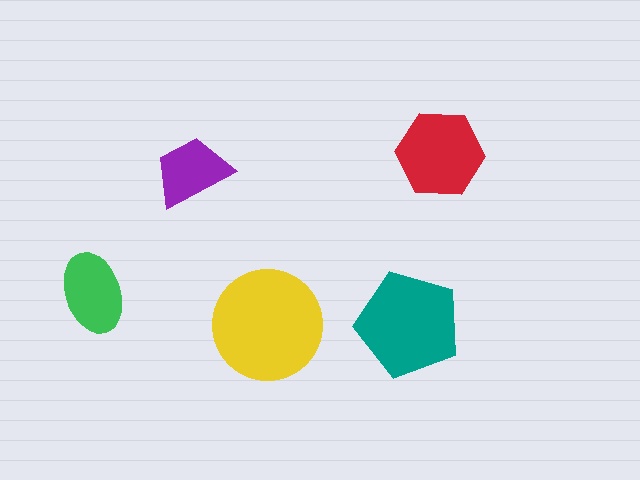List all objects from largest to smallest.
The yellow circle, the teal pentagon, the red hexagon, the green ellipse, the purple trapezoid.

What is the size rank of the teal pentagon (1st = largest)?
2nd.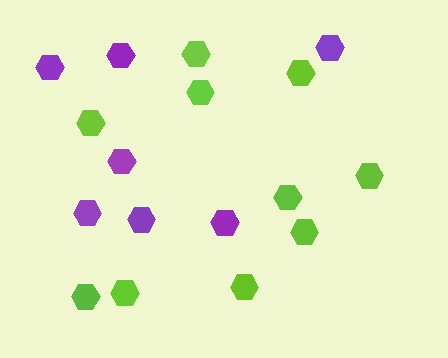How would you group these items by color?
There are 2 groups: one group of purple hexagons (7) and one group of lime hexagons (10).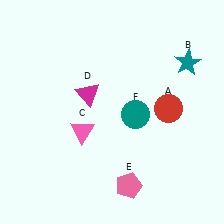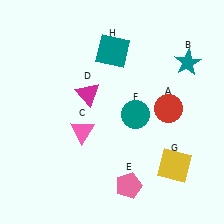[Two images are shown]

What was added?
A yellow square (G), a teal square (H) were added in Image 2.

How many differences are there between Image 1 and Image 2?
There are 2 differences between the two images.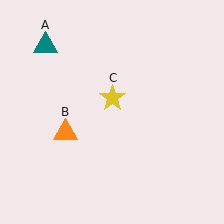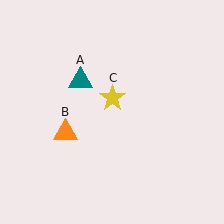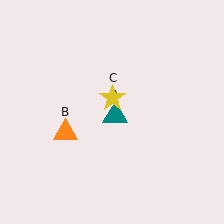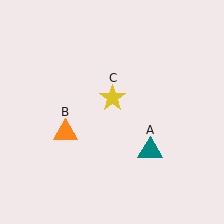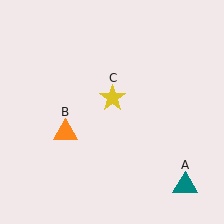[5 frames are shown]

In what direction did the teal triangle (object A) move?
The teal triangle (object A) moved down and to the right.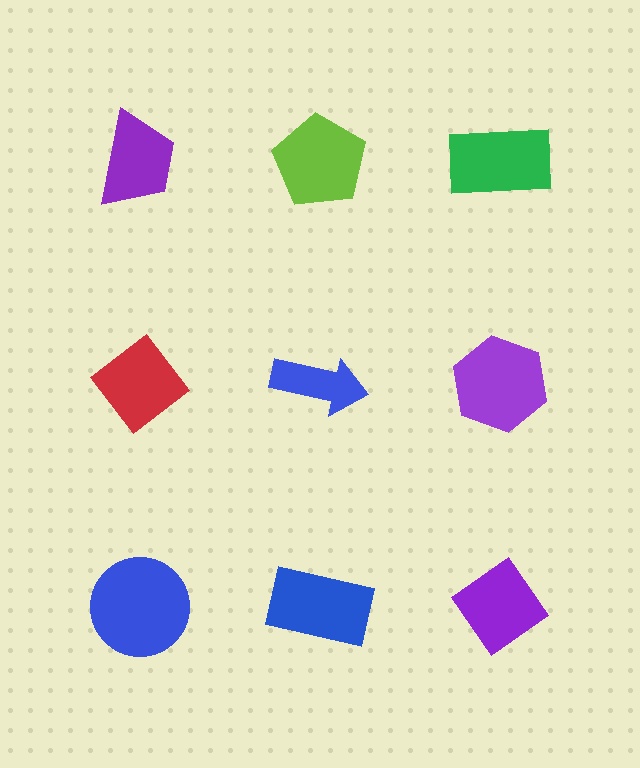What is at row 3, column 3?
A purple diamond.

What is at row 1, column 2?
A lime pentagon.